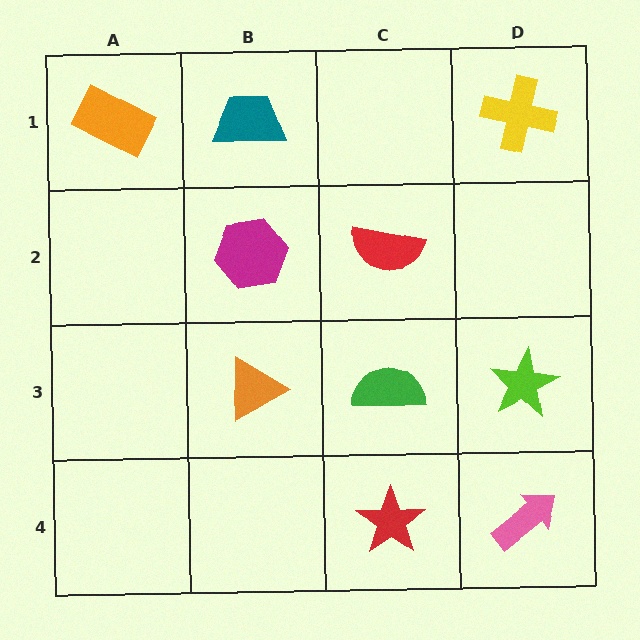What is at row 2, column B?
A magenta hexagon.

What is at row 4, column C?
A red star.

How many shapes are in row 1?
3 shapes.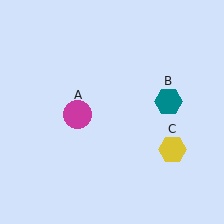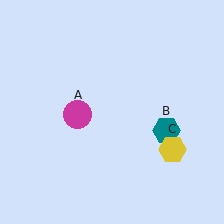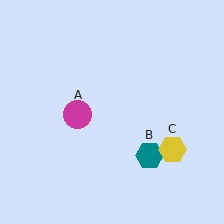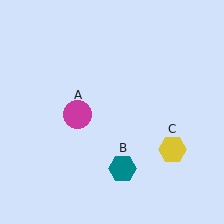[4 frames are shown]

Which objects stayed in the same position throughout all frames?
Magenta circle (object A) and yellow hexagon (object C) remained stationary.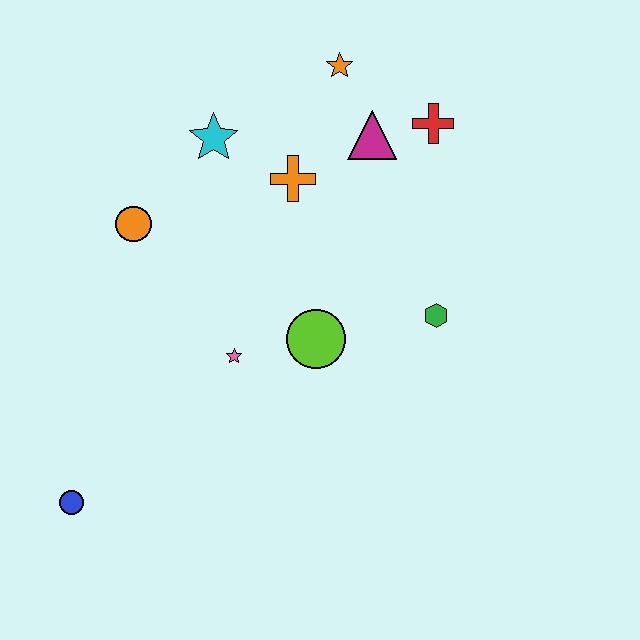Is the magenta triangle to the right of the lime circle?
Yes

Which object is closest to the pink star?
The lime circle is closest to the pink star.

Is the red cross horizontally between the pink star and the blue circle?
No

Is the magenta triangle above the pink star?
Yes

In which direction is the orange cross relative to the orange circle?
The orange cross is to the right of the orange circle.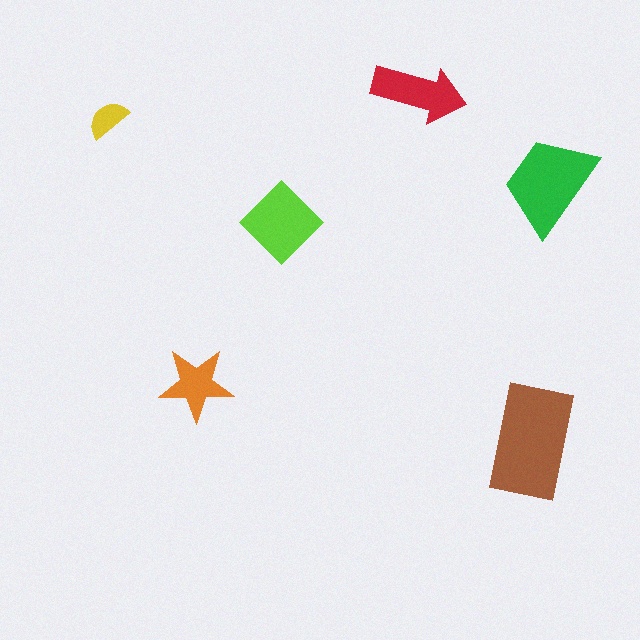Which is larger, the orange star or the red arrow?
The red arrow.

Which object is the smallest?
The yellow semicircle.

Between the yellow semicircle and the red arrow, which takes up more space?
The red arrow.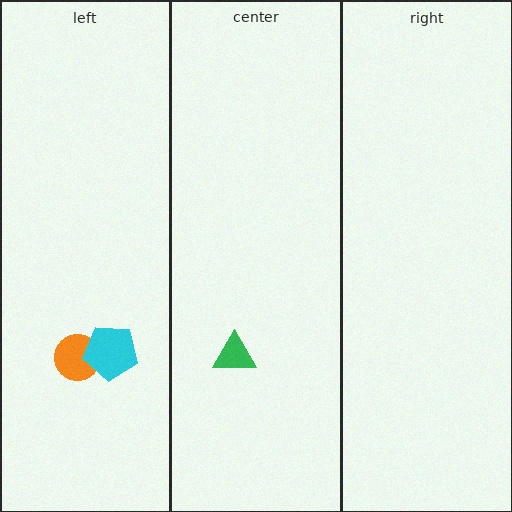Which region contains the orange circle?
The left region.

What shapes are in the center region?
The green triangle.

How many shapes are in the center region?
1.